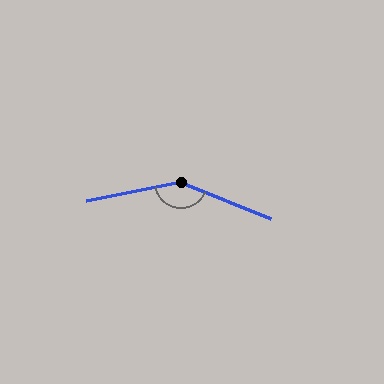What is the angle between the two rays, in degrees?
Approximately 147 degrees.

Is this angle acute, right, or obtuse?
It is obtuse.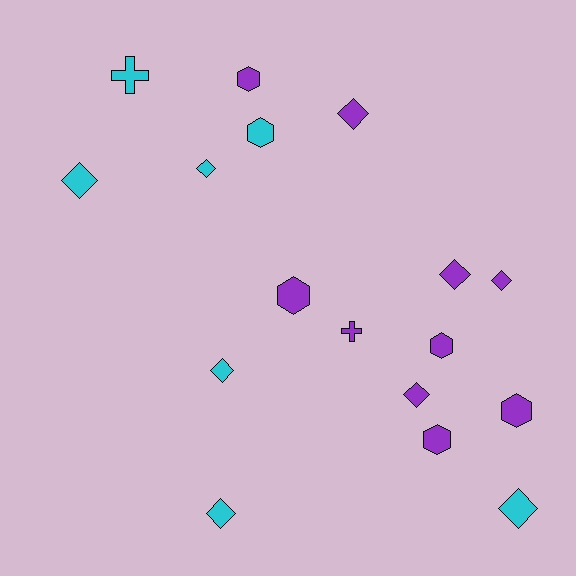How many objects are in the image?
There are 17 objects.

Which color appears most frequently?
Purple, with 10 objects.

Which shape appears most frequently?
Diamond, with 9 objects.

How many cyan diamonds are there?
There are 5 cyan diamonds.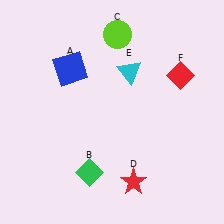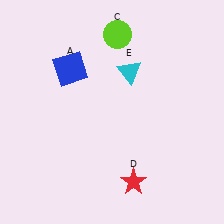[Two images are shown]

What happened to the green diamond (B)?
The green diamond (B) was removed in Image 2. It was in the bottom-left area of Image 1.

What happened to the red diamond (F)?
The red diamond (F) was removed in Image 2. It was in the top-right area of Image 1.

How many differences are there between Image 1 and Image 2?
There are 2 differences between the two images.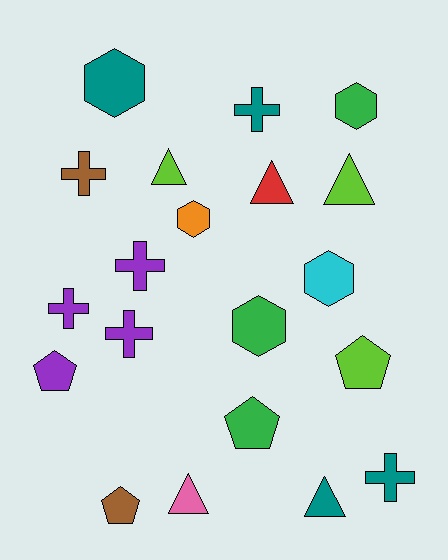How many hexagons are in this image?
There are 5 hexagons.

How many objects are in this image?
There are 20 objects.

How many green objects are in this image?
There are 3 green objects.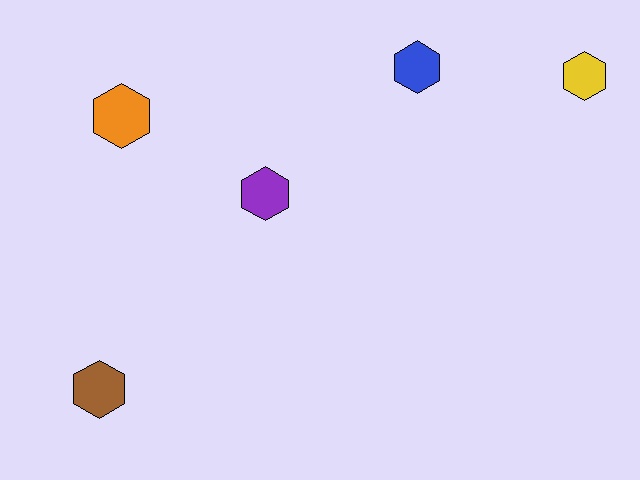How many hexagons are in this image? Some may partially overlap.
There are 5 hexagons.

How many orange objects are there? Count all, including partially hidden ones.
There is 1 orange object.